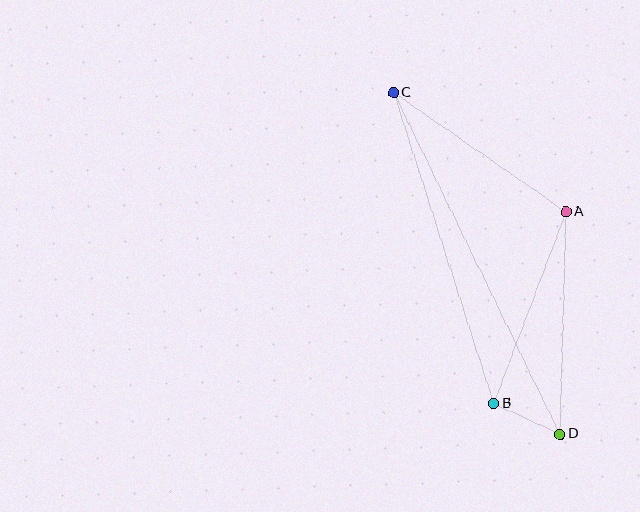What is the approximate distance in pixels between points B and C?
The distance between B and C is approximately 327 pixels.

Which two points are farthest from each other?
Points C and D are farthest from each other.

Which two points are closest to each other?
Points B and D are closest to each other.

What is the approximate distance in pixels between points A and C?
The distance between A and C is approximately 210 pixels.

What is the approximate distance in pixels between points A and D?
The distance between A and D is approximately 222 pixels.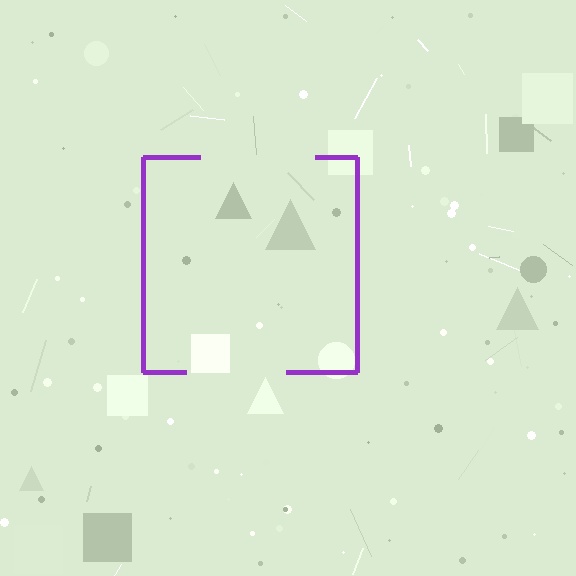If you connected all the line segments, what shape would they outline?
They would outline a square.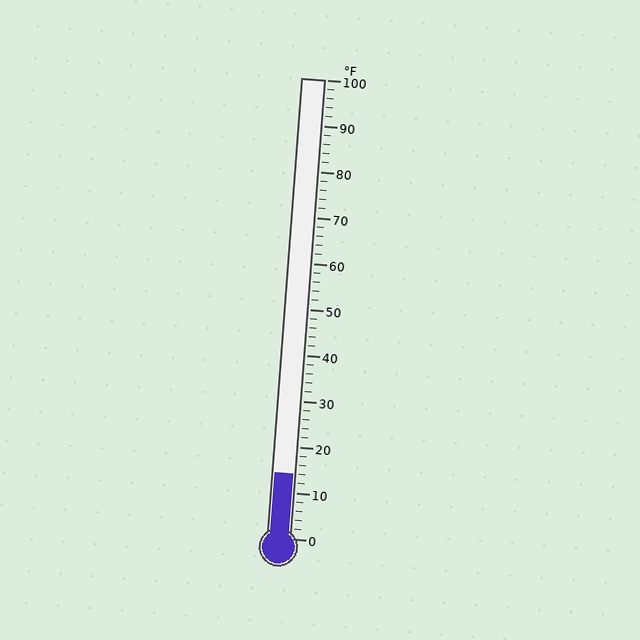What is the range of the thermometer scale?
The thermometer scale ranges from 0°F to 100°F.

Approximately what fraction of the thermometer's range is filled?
The thermometer is filled to approximately 15% of its range.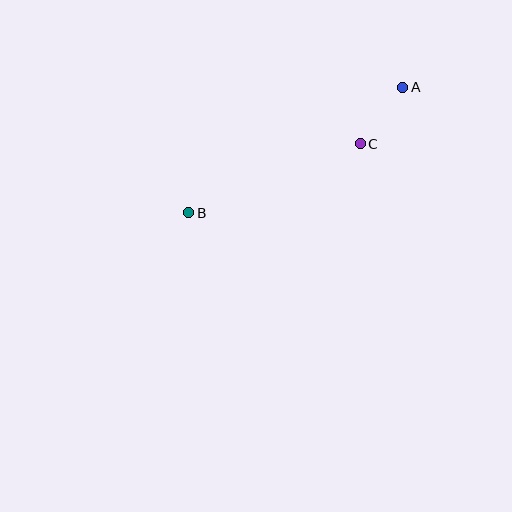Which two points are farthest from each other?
Points A and B are farthest from each other.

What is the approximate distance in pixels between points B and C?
The distance between B and C is approximately 185 pixels.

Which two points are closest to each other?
Points A and C are closest to each other.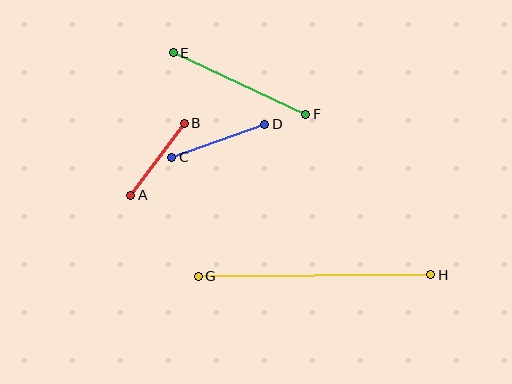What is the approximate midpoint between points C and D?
The midpoint is at approximately (218, 141) pixels.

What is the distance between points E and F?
The distance is approximately 146 pixels.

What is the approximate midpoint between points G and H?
The midpoint is at approximately (314, 276) pixels.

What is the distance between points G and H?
The distance is approximately 233 pixels.